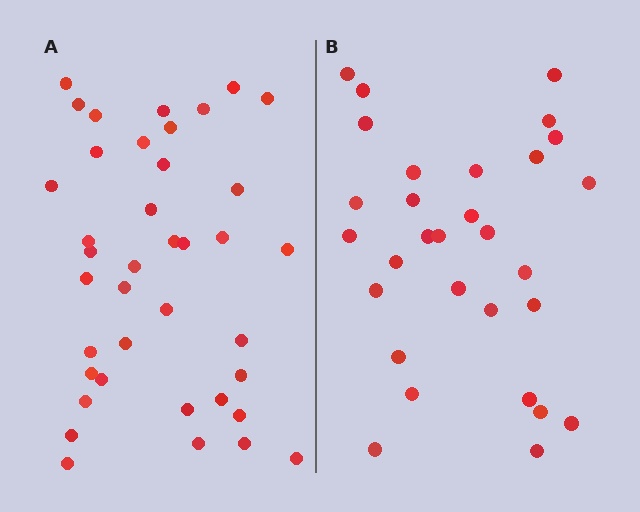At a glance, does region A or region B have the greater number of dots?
Region A (the left region) has more dots.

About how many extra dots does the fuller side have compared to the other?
Region A has roughly 8 or so more dots than region B.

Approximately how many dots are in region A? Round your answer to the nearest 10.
About 40 dots. (The exact count is 39, which rounds to 40.)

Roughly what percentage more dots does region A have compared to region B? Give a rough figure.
About 30% more.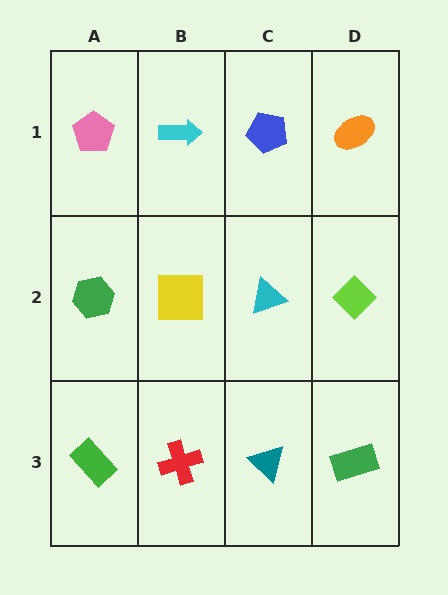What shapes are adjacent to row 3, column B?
A yellow square (row 2, column B), a green rectangle (row 3, column A), a teal triangle (row 3, column C).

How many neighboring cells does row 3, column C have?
3.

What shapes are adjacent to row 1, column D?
A lime diamond (row 2, column D), a blue pentagon (row 1, column C).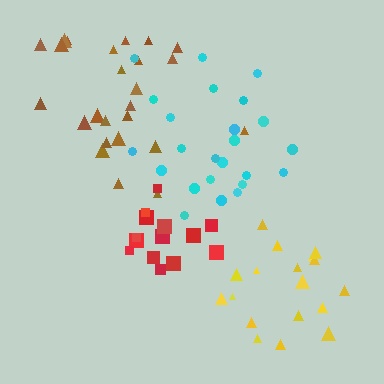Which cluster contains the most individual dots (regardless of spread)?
Brown (25).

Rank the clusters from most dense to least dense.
red, yellow, cyan, brown.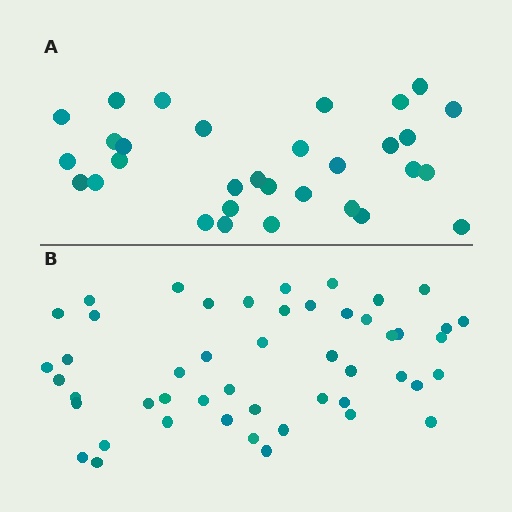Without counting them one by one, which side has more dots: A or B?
Region B (the bottom region) has more dots.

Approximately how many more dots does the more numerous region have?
Region B has approximately 20 more dots than region A.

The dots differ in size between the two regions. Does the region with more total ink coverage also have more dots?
No. Region A has more total ink coverage because its dots are larger, but region B actually contains more individual dots. Total area can be misleading — the number of items is what matters here.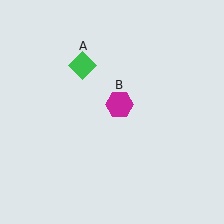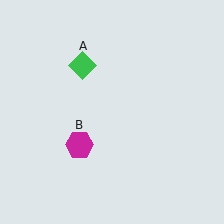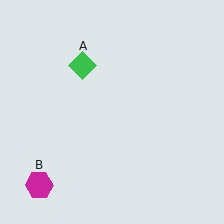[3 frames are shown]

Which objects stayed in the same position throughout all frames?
Green diamond (object A) remained stationary.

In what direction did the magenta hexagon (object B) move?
The magenta hexagon (object B) moved down and to the left.